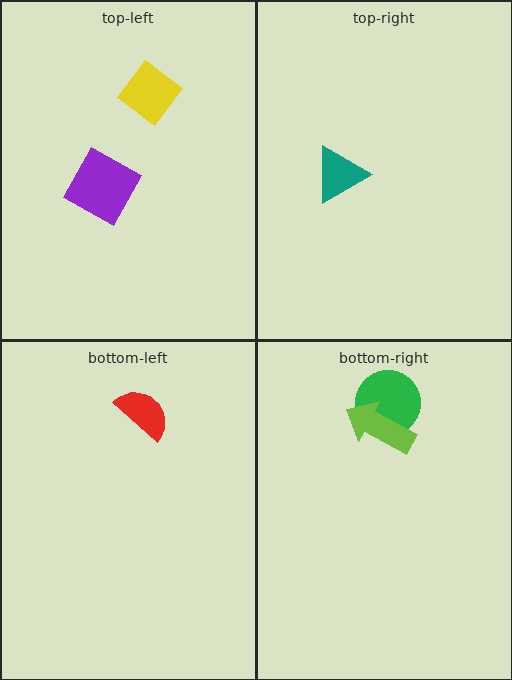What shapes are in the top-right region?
The teal triangle.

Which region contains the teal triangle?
The top-right region.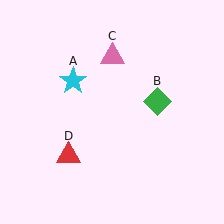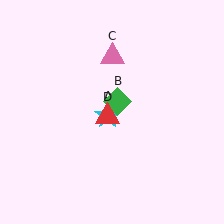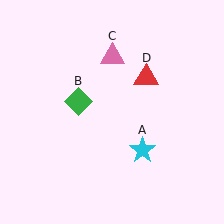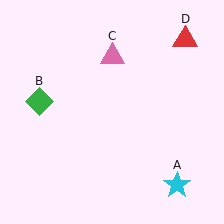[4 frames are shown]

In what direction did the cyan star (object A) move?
The cyan star (object A) moved down and to the right.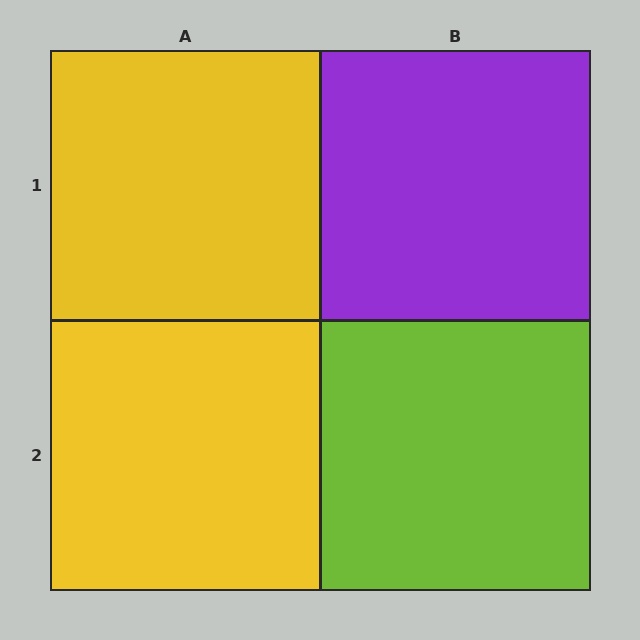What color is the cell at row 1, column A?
Yellow.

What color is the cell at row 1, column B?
Purple.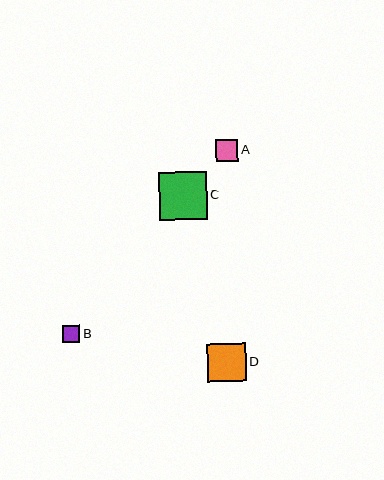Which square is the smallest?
Square B is the smallest with a size of approximately 17 pixels.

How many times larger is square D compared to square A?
Square D is approximately 1.8 times the size of square A.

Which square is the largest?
Square C is the largest with a size of approximately 48 pixels.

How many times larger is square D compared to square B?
Square D is approximately 2.2 times the size of square B.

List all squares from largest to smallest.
From largest to smallest: C, D, A, B.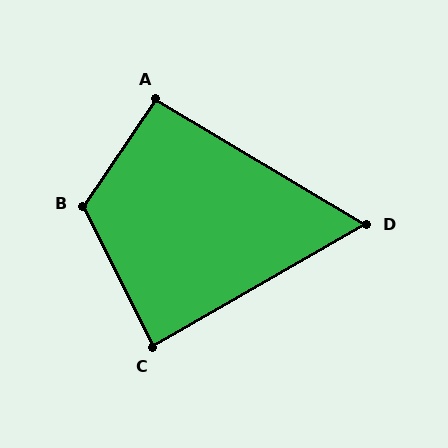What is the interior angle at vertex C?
Approximately 87 degrees (approximately right).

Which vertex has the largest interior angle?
B, at approximately 119 degrees.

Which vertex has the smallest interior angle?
D, at approximately 61 degrees.